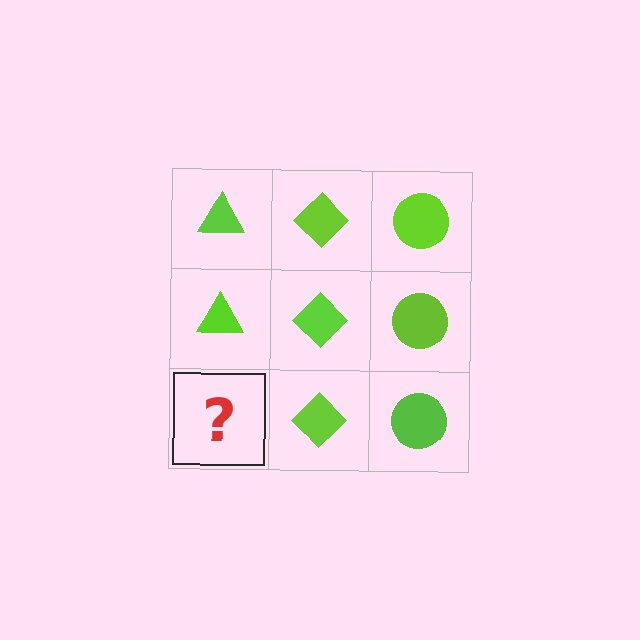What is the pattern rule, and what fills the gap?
The rule is that each column has a consistent shape. The gap should be filled with a lime triangle.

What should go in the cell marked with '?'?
The missing cell should contain a lime triangle.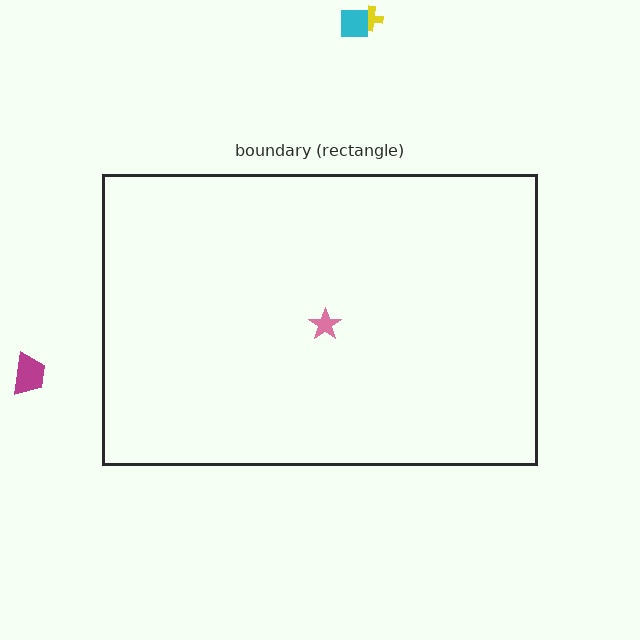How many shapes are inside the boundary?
1 inside, 3 outside.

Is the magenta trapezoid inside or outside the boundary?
Outside.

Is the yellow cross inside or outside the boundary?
Outside.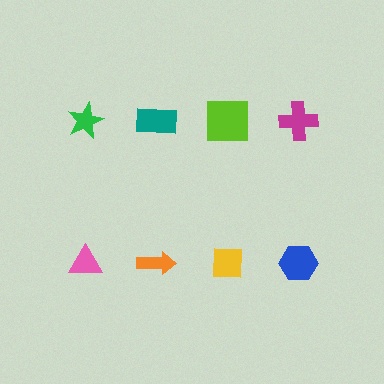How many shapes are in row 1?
4 shapes.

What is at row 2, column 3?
A yellow square.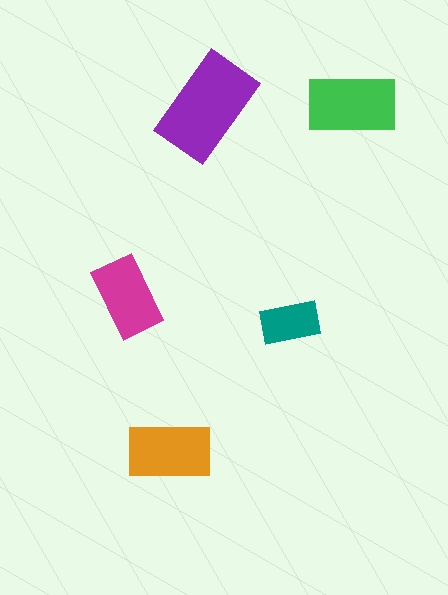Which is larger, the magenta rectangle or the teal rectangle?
The magenta one.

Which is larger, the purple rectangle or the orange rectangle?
The purple one.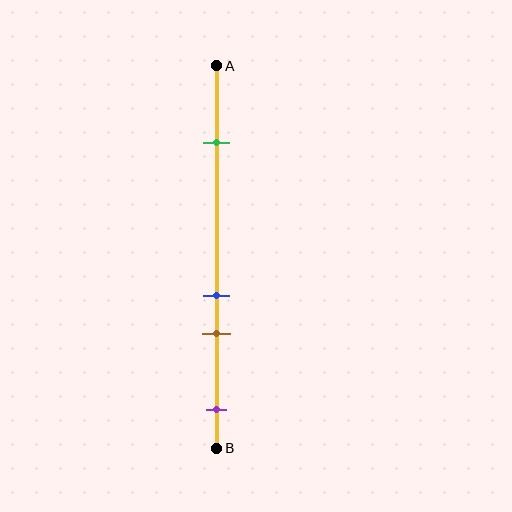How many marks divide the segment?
There are 4 marks dividing the segment.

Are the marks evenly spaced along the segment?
No, the marks are not evenly spaced.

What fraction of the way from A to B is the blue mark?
The blue mark is approximately 60% (0.6) of the way from A to B.